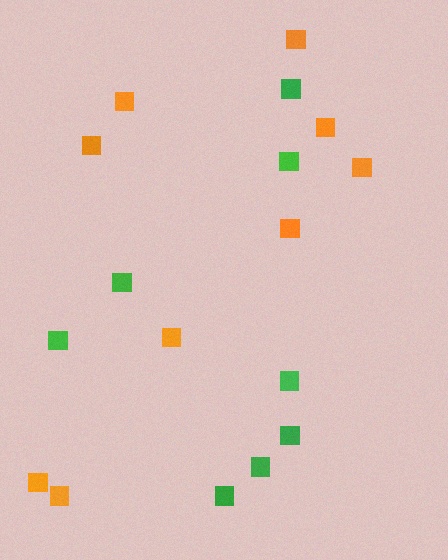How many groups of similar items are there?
There are 2 groups: one group of green squares (8) and one group of orange squares (9).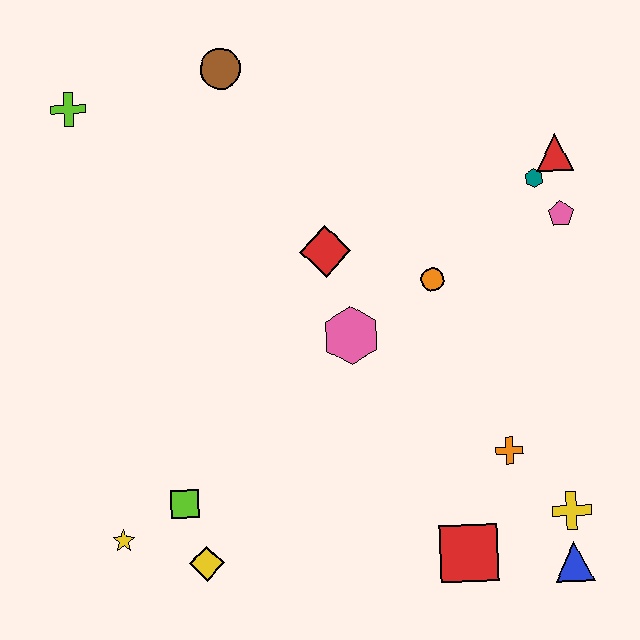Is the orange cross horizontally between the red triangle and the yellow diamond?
Yes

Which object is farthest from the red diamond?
The blue triangle is farthest from the red diamond.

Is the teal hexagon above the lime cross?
No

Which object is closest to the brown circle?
The lime cross is closest to the brown circle.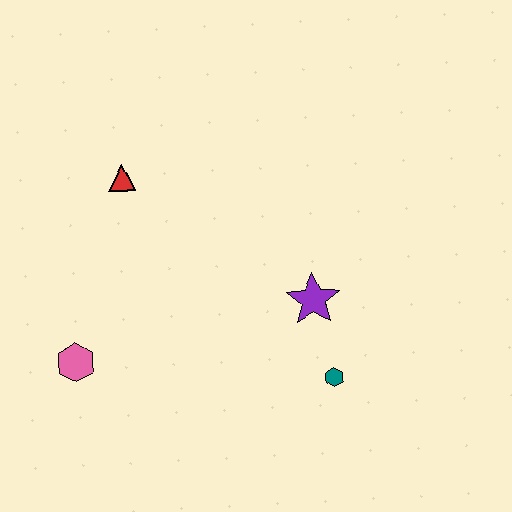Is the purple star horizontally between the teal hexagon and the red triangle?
Yes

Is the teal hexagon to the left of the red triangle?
No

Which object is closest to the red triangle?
The pink hexagon is closest to the red triangle.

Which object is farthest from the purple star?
The pink hexagon is farthest from the purple star.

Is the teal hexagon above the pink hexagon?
No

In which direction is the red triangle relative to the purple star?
The red triangle is to the left of the purple star.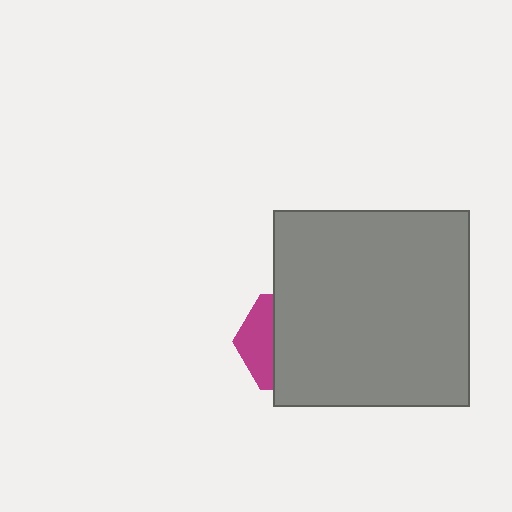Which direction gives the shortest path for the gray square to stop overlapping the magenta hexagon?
Moving right gives the shortest separation.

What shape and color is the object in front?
The object in front is a gray square.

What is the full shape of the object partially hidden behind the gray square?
The partially hidden object is a magenta hexagon.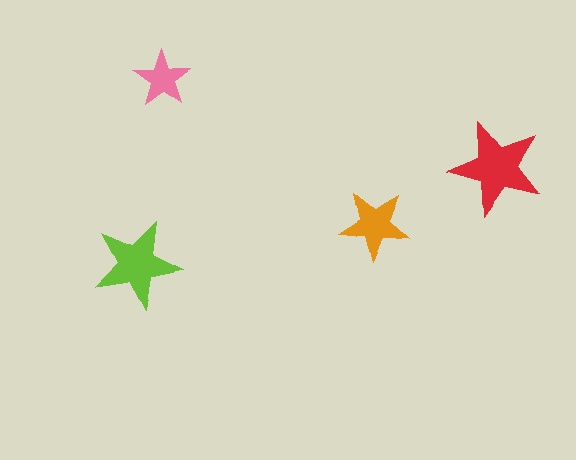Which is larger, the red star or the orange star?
The red one.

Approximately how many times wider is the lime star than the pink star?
About 1.5 times wider.